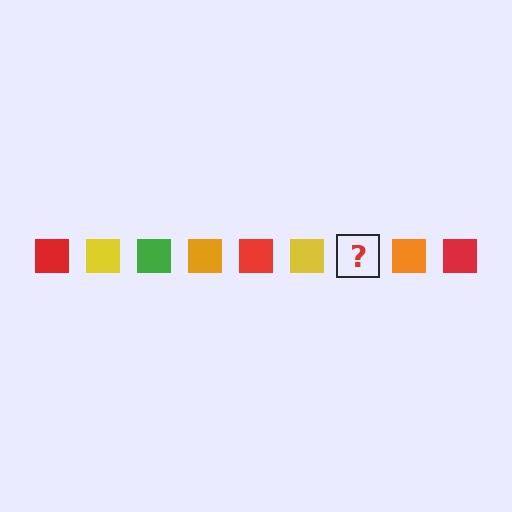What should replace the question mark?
The question mark should be replaced with a green square.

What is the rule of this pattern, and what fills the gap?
The rule is that the pattern cycles through red, yellow, green, orange squares. The gap should be filled with a green square.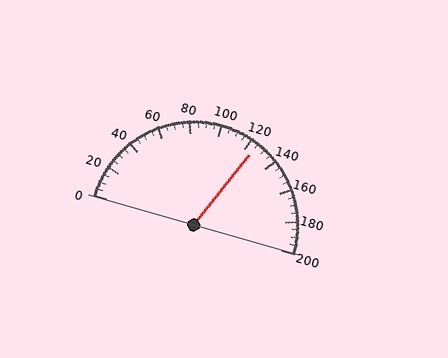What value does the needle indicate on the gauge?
The needle indicates approximately 125.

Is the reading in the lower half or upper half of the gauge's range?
The reading is in the upper half of the range (0 to 200).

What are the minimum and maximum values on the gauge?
The gauge ranges from 0 to 200.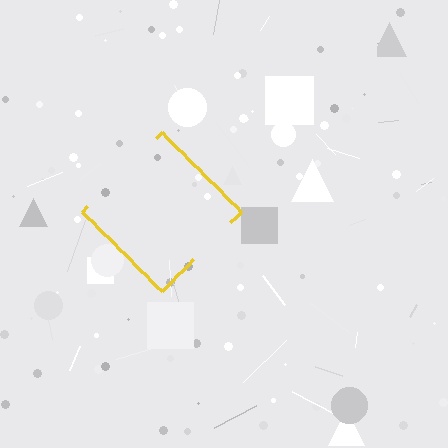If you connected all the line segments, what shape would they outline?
They would outline a diamond.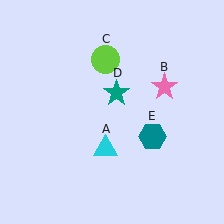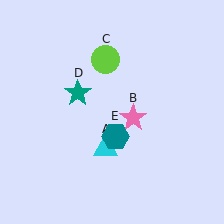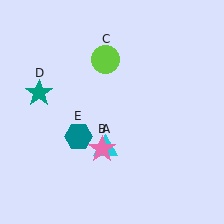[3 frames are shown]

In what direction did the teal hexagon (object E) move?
The teal hexagon (object E) moved left.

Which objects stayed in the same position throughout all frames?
Cyan triangle (object A) and lime circle (object C) remained stationary.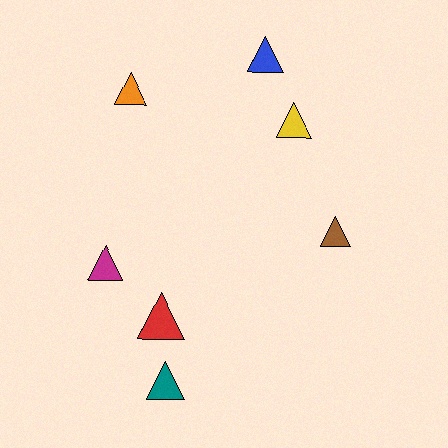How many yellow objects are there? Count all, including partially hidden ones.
There is 1 yellow object.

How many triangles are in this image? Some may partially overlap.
There are 7 triangles.